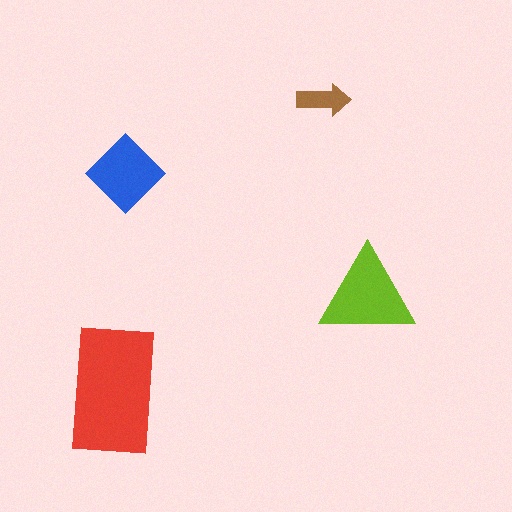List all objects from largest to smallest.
The red rectangle, the lime triangle, the blue diamond, the brown arrow.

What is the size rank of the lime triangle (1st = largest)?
2nd.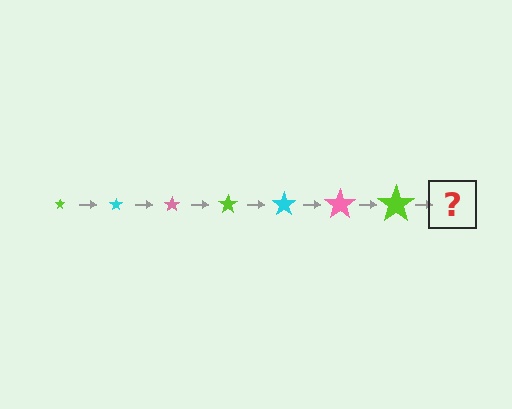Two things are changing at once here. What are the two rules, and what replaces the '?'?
The two rules are that the star grows larger each step and the color cycles through lime, cyan, and pink. The '?' should be a cyan star, larger than the previous one.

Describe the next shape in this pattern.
It should be a cyan star, larger than the previous one.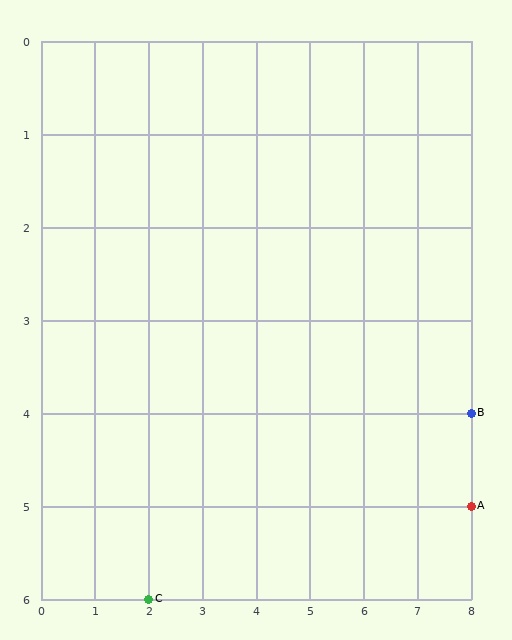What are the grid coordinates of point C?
Point C is at grid coordinates (2, 6).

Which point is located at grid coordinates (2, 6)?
Point C is at (2, 6).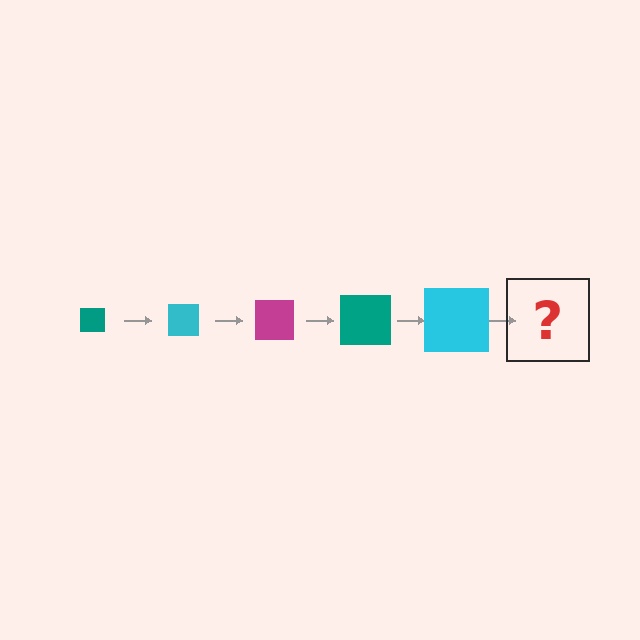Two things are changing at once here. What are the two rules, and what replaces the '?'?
The two rules are that the square grows larger each step and the color cycles through teal, cyan, and magenta. The '?' should be a magenta square, larger than the previous one.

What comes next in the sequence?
The next element should be a magenta square, larger than the previous one.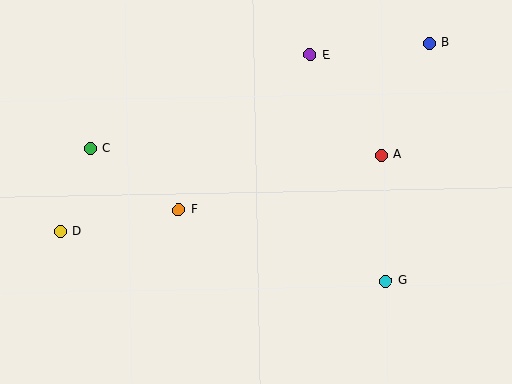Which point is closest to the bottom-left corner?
Point D is closest to the bottom-left corner.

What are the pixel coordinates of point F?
Point F is at (179, 210).